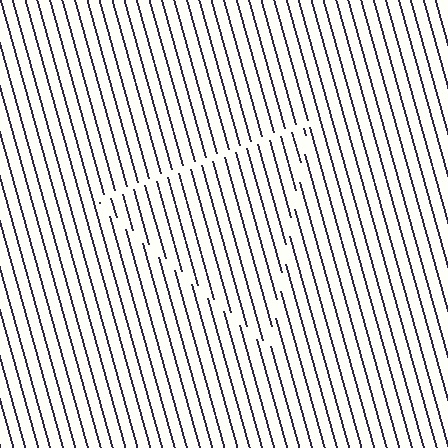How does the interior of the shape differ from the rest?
The interior of the shape contains the same grating, shifted by half a period — the contour is defined by the phase discontinuity where line-ends from the inner and outer gratings abut.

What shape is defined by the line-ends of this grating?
An illusory triangle. The interior of the shape contains the same grating, shifted by half a period — the contour is defined by the phase discontinuity where line-ends from the inner and outer gratings abut.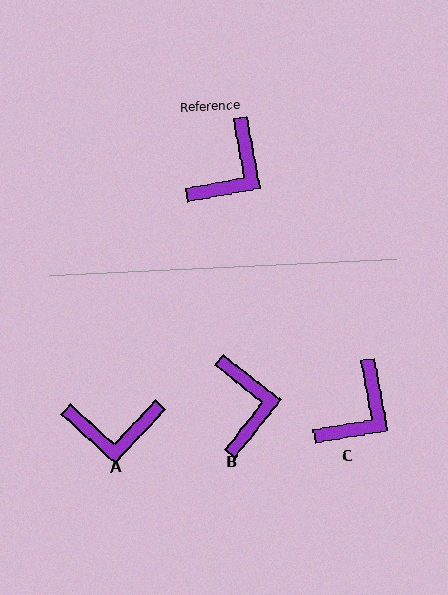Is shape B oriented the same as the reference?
No, it is off by about 42 degrees.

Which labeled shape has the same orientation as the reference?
C.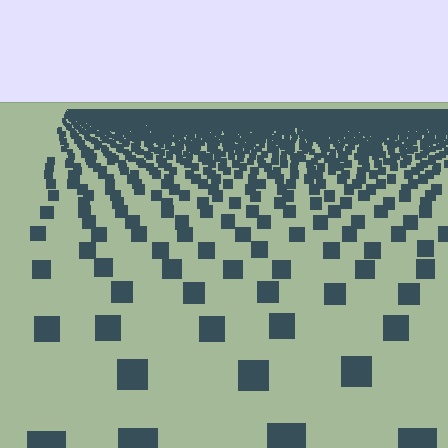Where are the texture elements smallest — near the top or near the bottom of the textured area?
Near the top.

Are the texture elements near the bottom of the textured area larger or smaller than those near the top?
Larger. Near the bottom, elements are closer to the viewer and appear at a bigger on-screen size.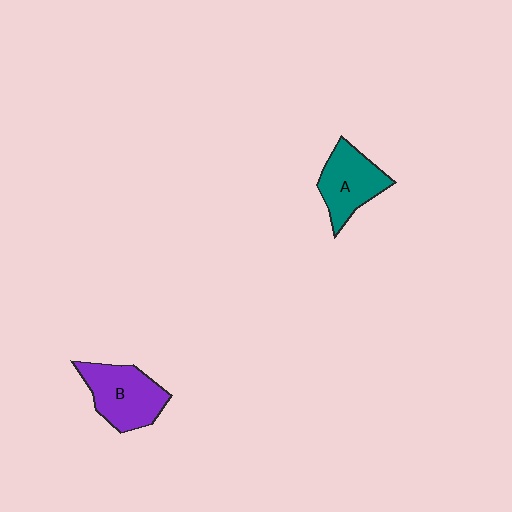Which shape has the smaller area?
Shape A (teal).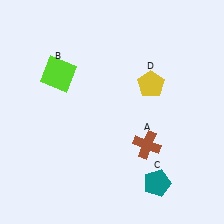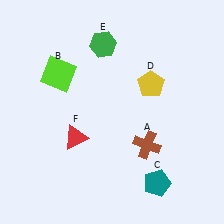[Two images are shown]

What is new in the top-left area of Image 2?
A green hexagon (E) was added in the top-left area of Image 2.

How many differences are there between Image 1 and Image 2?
There are 2 differences between the two images.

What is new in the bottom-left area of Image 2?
A red triangle (F) was added in the bottom-left area of Image 2.